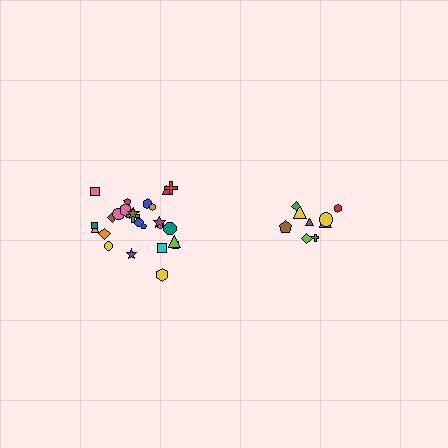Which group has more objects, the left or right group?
The left group.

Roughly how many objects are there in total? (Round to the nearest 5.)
Roughly 35 objects in total.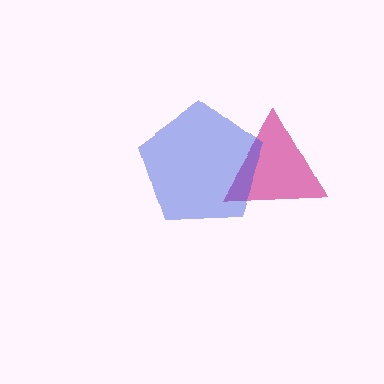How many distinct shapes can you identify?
There are 2 distinct shapes: a magenta triangle, a blue pentagon.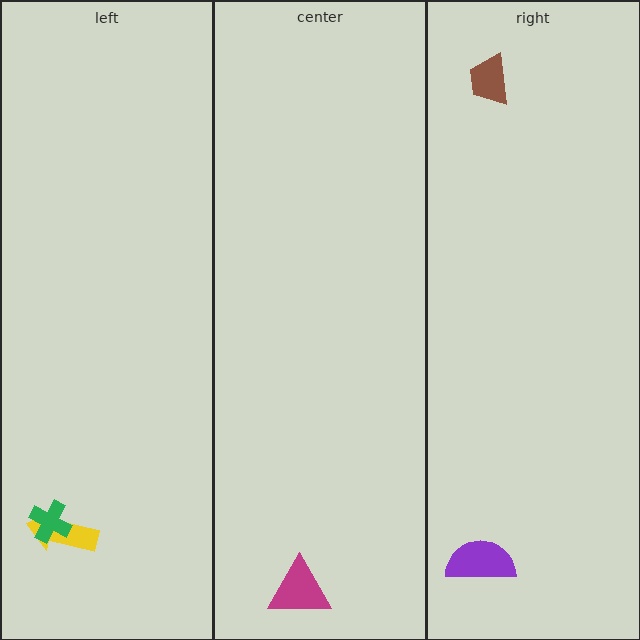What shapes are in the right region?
The brown trapezoid, the purple semicircle.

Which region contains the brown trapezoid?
The right region.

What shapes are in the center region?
The magenta triangle.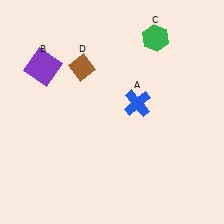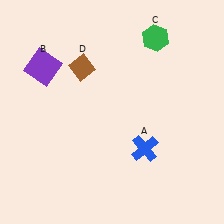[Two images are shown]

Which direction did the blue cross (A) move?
The blue cross (A) moved down.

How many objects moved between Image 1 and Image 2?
1 object moved between the two images.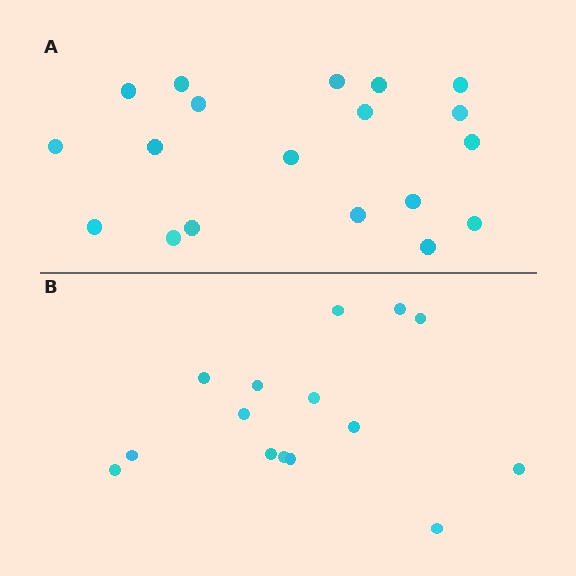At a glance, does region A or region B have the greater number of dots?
Region A (the top region) has more dots.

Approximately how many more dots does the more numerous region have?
Region A has about 4 more dots than region B.